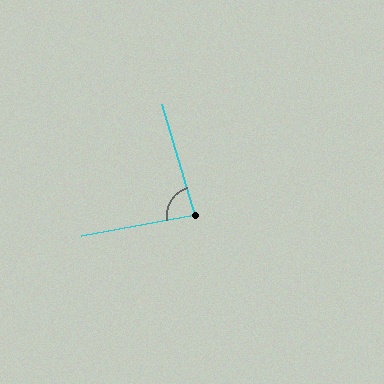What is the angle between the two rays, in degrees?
Approximately 84 degrees.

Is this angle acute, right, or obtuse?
It is acute.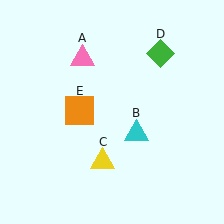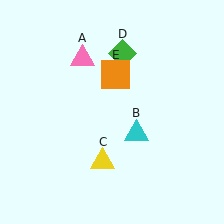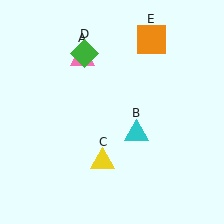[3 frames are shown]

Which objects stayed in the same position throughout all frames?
Pink triangle (object A) and cyan triangle (object B) and yellow triangle (object C) remained stationary.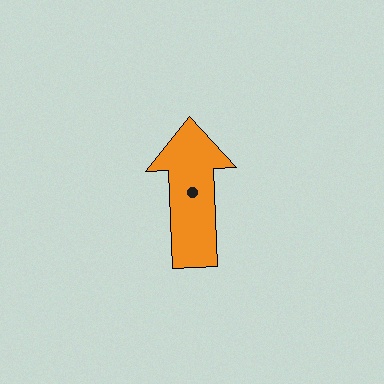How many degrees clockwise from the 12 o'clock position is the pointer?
Approximately 358 degrees.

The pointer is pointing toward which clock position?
Roughly 12 o'clock.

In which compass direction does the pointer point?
North.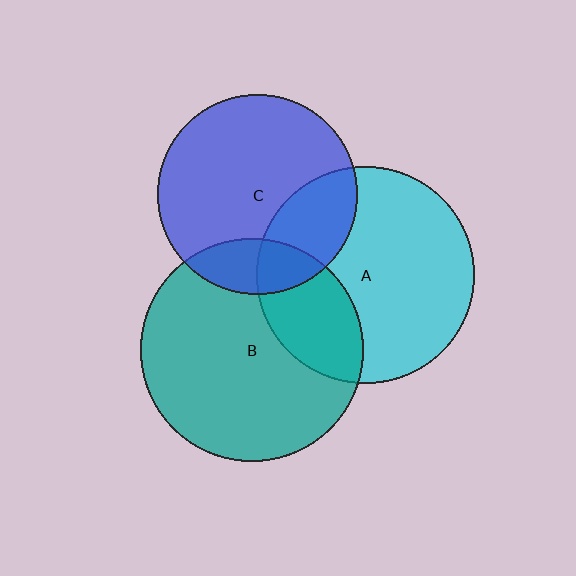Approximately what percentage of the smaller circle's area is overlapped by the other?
Approximately 15%.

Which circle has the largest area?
Circle B (teal).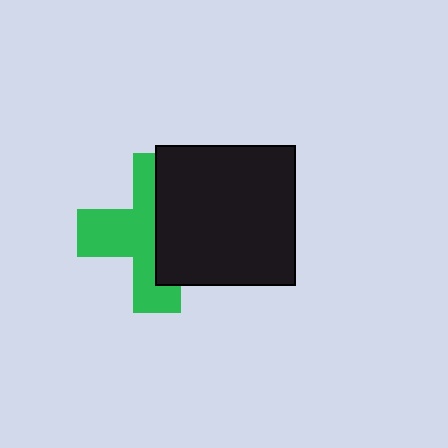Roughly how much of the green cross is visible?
About half of it is visible (roughly 54%).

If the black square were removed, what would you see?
You would see the complete green cross.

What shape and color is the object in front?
The object in front is a black square.